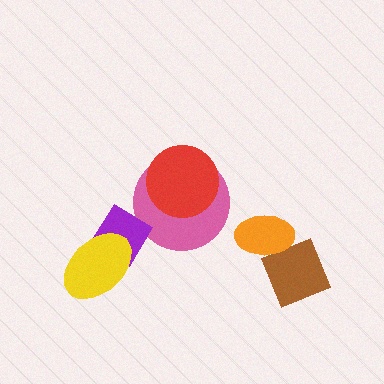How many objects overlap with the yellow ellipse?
1 object overlaps with the yellow ellipse.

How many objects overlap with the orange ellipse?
1 object overlaps with the orange ellipse.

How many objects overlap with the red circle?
1 object overlaps with the red circle.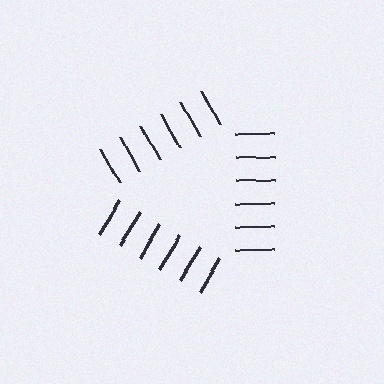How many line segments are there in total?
18 — 6 along each of the 3 edges.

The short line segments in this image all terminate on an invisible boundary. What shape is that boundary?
An illusory triangle — the line segments terminate on its edges but no continuous stroke is drawn.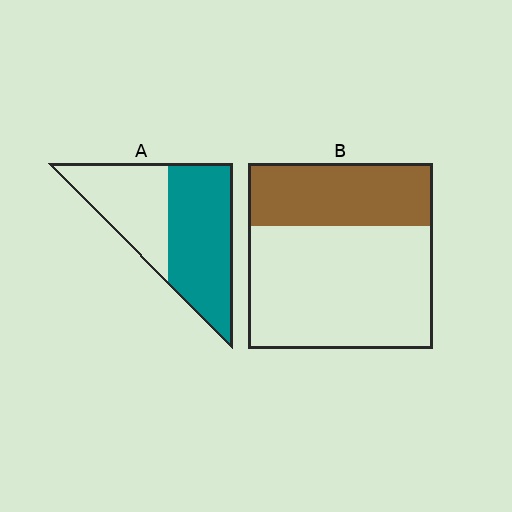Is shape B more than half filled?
No.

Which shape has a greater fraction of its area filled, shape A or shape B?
Shape A.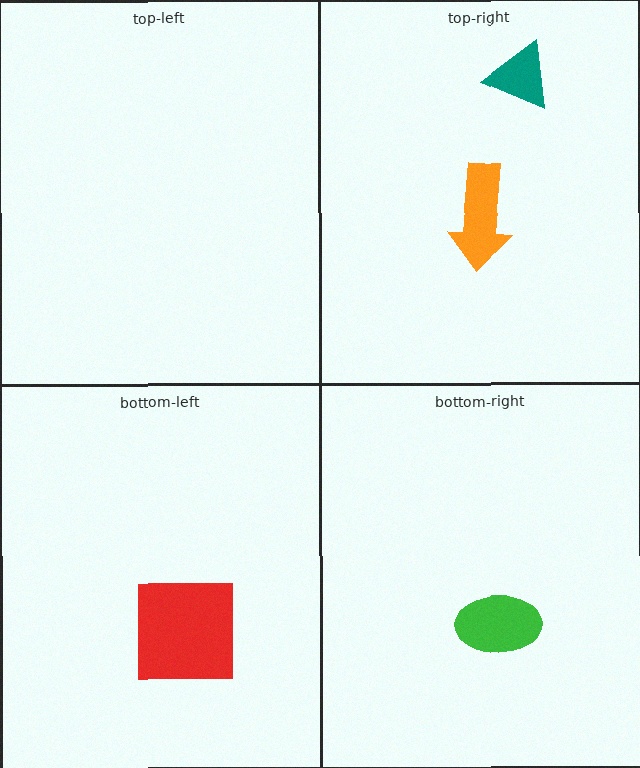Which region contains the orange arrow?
The top-right region.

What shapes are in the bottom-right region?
The green ellipse.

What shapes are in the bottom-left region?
The red square.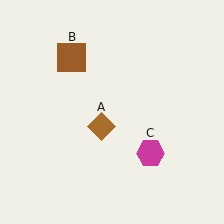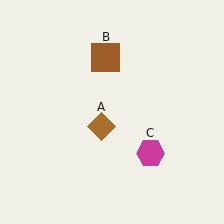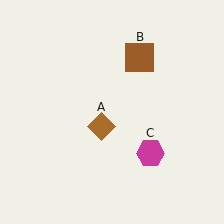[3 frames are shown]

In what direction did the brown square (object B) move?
The brown square (object B) moved right.